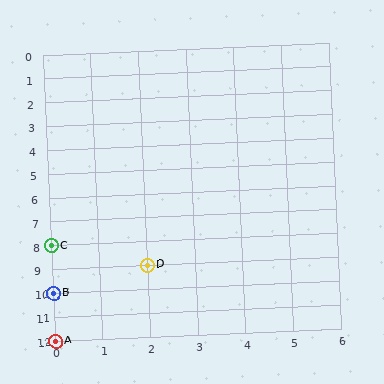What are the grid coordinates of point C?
Point C is at grid coordinates (0, 8).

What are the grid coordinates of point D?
Point D is at grid coordinates (2, 9).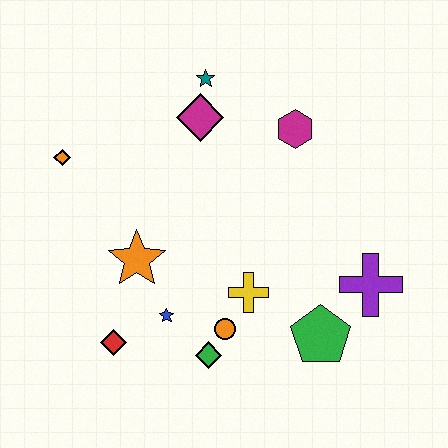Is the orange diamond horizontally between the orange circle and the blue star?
No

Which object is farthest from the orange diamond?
The purple cross is farthest from the orange diamond.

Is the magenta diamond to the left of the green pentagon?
Yes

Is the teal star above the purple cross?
Yes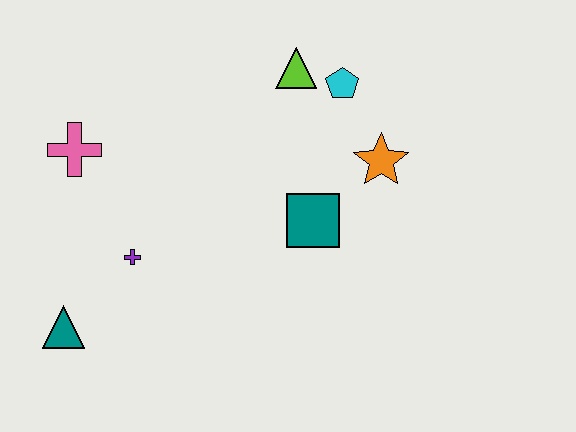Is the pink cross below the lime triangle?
Yes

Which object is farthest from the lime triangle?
The teal triangle is farthest from the lime triangle.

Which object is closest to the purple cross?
The teal triangle is closest to the purple cross.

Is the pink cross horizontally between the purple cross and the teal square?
No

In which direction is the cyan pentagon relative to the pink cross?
The cyan pentagon is to the right of the pink cross.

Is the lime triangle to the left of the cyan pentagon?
Yes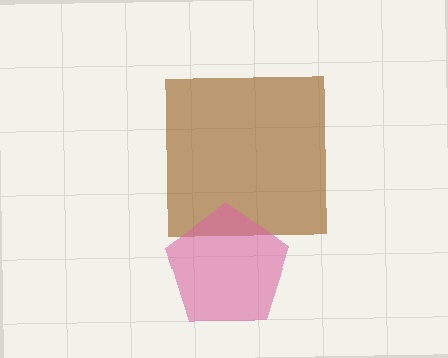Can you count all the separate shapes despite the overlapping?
Yes, there are 2 separate shapes.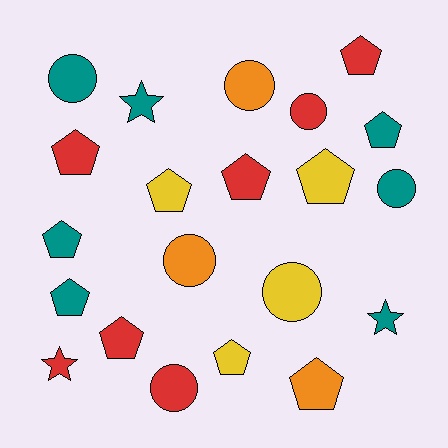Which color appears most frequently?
Teal, with 7 objects.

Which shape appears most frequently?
Pentagon, with 11 objects.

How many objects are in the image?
There are 21 objects.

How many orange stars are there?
There are no orange stars.